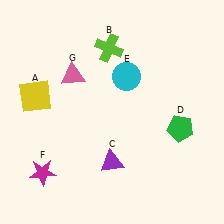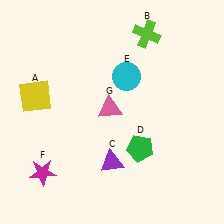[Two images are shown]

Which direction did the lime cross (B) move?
The lime cross (B) moved right.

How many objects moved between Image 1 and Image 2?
3 objects moved between the two images.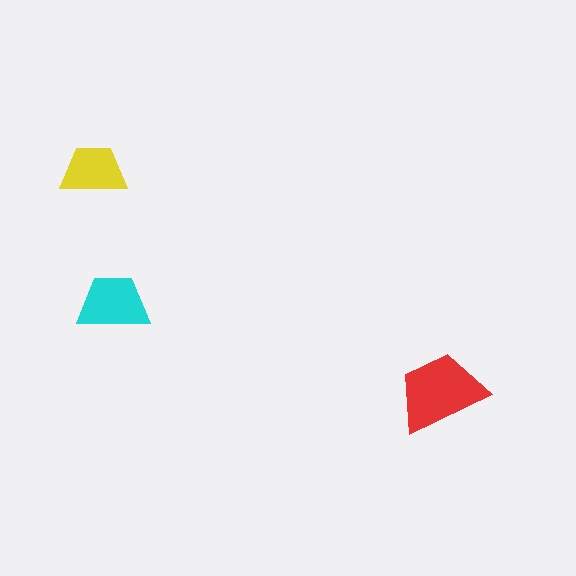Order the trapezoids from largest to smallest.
the red one, the cyan one, the yellow one.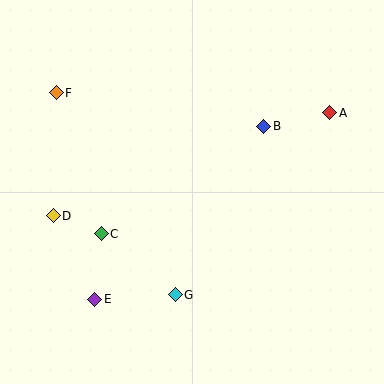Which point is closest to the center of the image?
Point B at (264, 126) is closest to the center.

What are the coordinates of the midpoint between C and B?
The midpoint between C and B is at (183, 180).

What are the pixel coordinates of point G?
Point G is at (175, 295).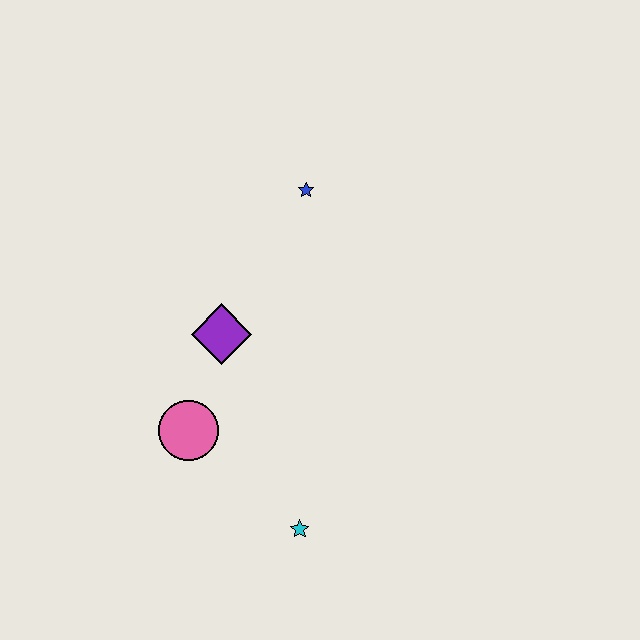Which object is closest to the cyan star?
The pink circle is closest to the cyan star.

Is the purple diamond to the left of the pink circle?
No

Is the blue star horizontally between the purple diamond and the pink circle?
No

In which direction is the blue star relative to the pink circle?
The blue star is above the pink circle.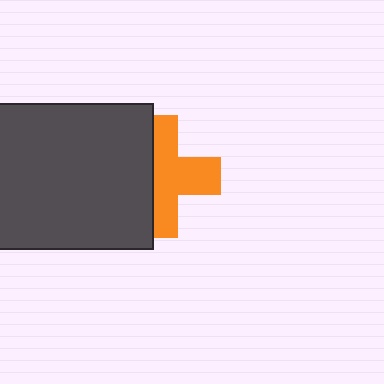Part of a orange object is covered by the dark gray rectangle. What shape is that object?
It is a cross.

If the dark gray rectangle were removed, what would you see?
You would see the complete orange cross.